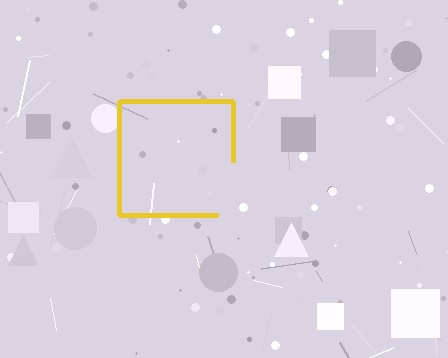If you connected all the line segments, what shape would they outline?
They would outline a square.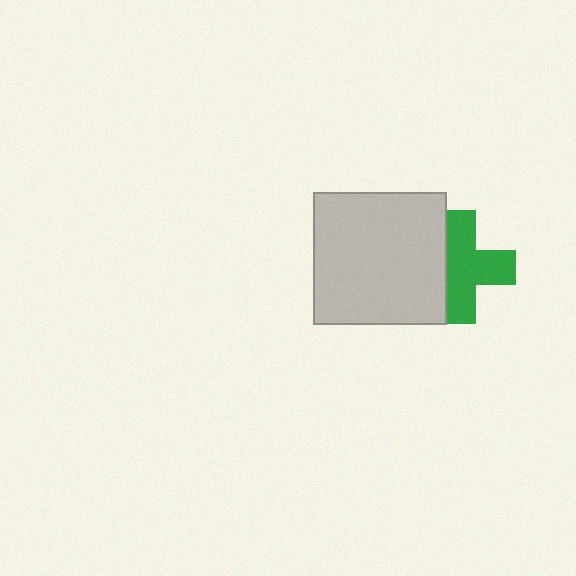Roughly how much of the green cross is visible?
Most of it is visible (roughly 69%).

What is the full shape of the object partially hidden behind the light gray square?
The partially hidden object is a green cross.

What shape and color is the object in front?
The object in front is a light gray square.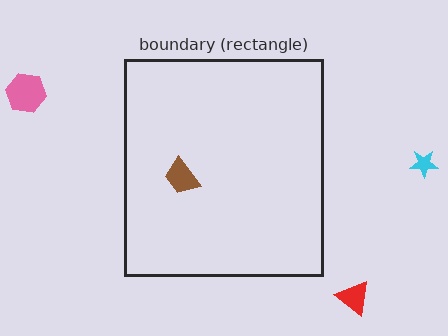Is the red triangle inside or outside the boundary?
Outside.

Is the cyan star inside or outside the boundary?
Outside.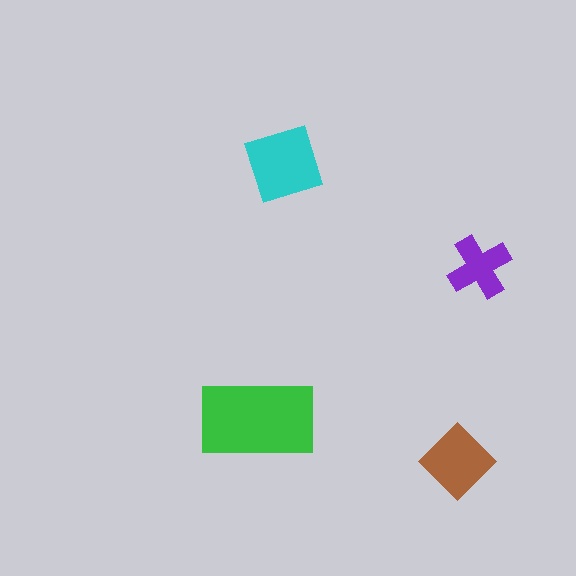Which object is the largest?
The green rectangle.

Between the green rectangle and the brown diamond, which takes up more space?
The green rectangle.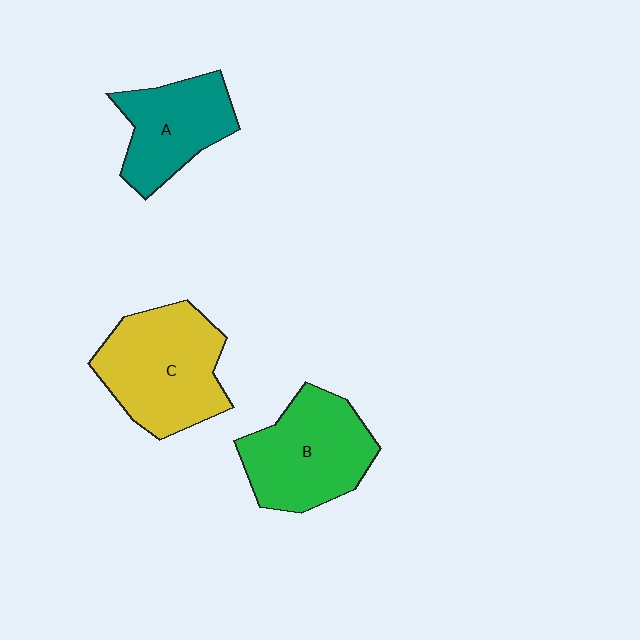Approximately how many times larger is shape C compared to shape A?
Approximately 1.4 times.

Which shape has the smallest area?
Shape A (teal).